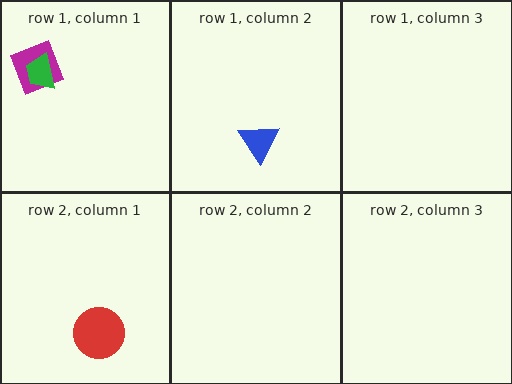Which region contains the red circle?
The row 2, column 1 region.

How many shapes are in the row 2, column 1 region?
1.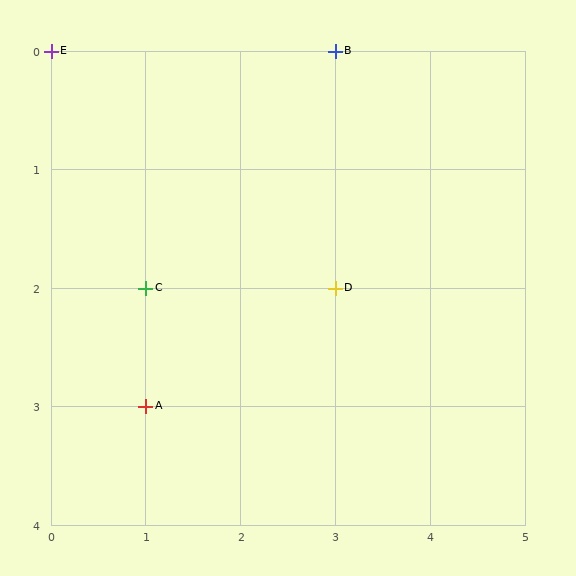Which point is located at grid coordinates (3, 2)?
Point D is at (3, 2).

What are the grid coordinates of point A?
Point A is at grid coordinates (1, 3).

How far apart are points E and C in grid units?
Points E and C are 1 column and 2 rows apart (about 2.2 grid units diagonally).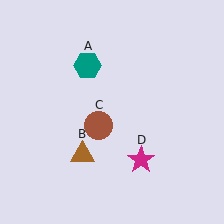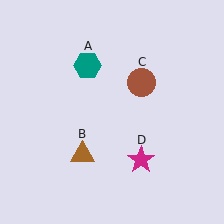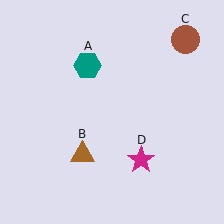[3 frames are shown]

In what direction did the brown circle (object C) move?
The brown circle (object C) moved up and to the right.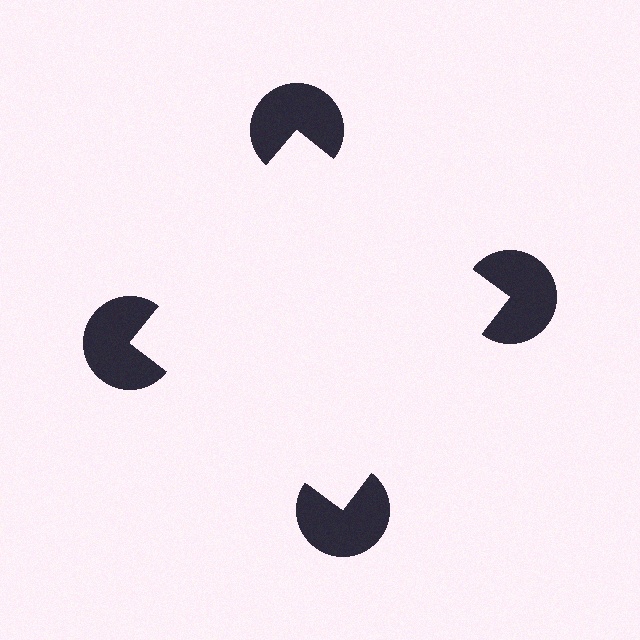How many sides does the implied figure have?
4 sides.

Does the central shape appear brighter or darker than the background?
It typically appears slightly brighter than the background, even though no actual brightness change is drawn.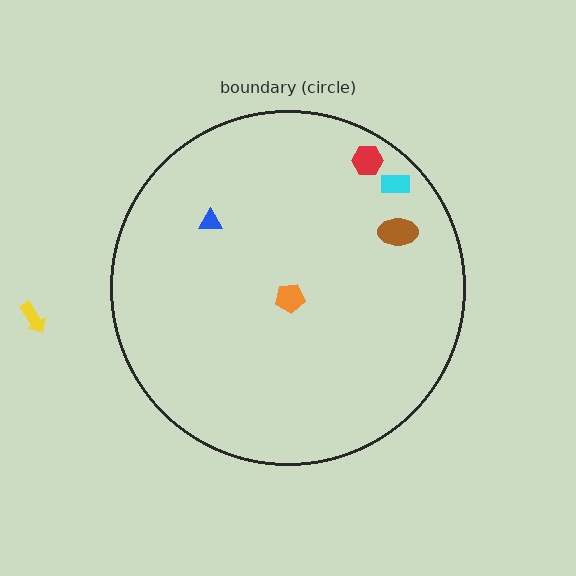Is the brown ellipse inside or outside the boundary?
Inside.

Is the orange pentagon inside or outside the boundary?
Inside.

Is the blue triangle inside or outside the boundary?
Inside.